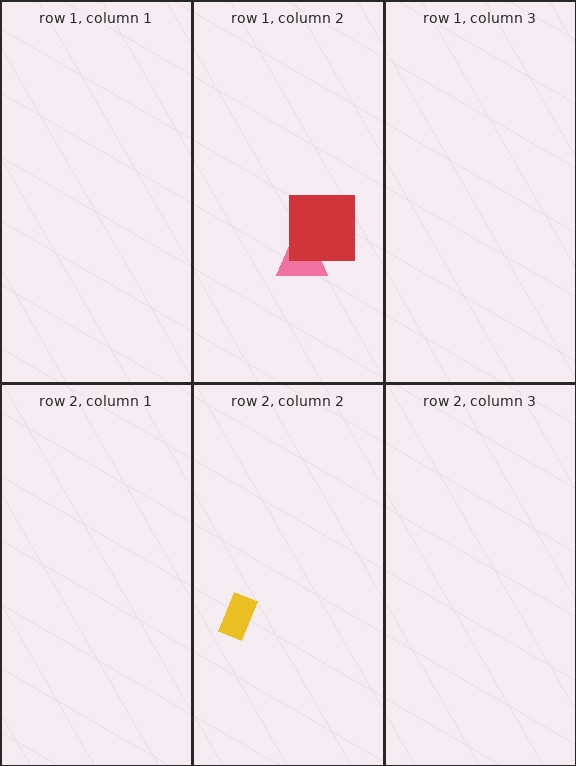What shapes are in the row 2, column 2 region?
The yellow rectangle.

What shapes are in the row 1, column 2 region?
The pink trapezoid, the red square.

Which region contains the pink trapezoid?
The row 1, column 2 region.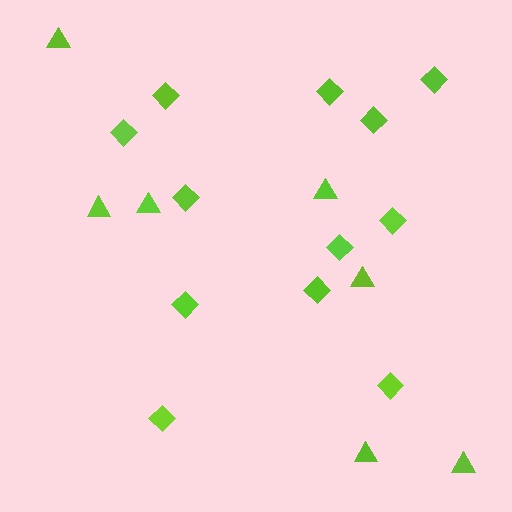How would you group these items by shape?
There are 2 groups: one group of diamonds (12) and one group of triangles (7).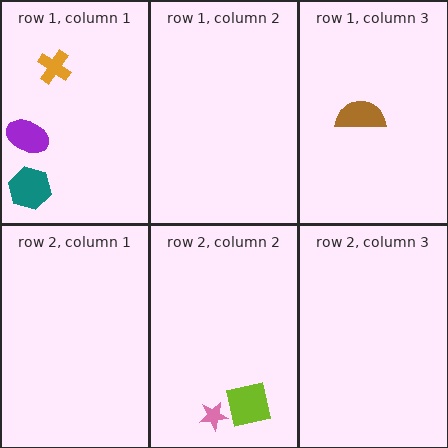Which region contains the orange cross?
The row 1, column 1 region.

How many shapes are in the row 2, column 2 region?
2.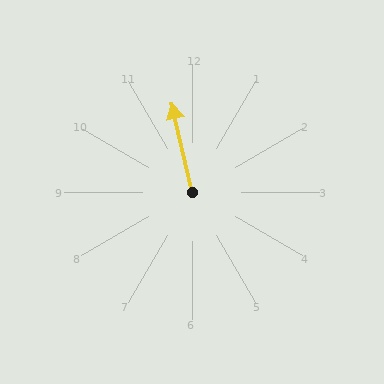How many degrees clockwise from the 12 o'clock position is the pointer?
Approximately 347 degrees.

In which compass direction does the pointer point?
North.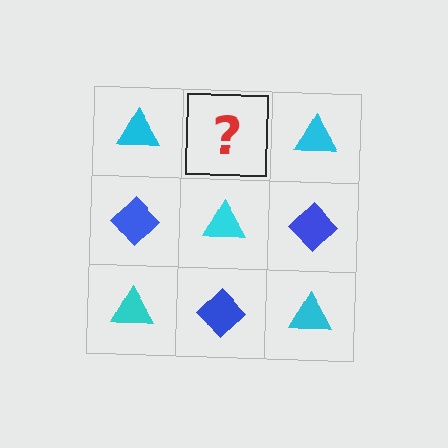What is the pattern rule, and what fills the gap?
The rule is that it alternates cyan triangle and blue diamond in a checkerboard pattern. The gap should be filled with a blue diamond.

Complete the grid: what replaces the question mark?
The question mark should be replaced with a blue diamond.